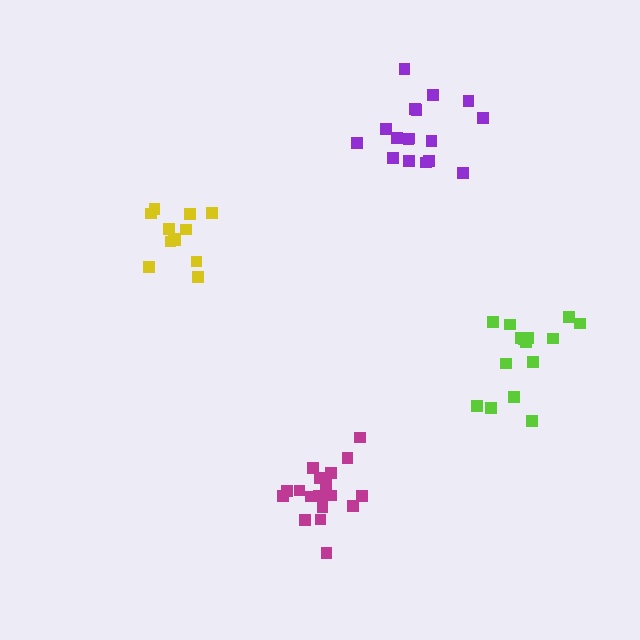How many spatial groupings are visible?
There are 4 spatial groupings.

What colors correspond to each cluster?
The clusters are colored: yellow, purple, magenta, lime.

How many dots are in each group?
Group 1: 13 dots, Group 2: 17 dots, Group 3: 18 dots, Group 4: 15 dots (63 total).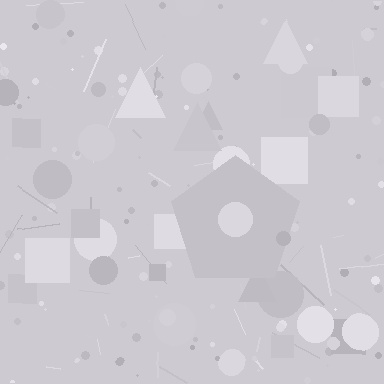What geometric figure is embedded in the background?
A pentagon is embedded in the background.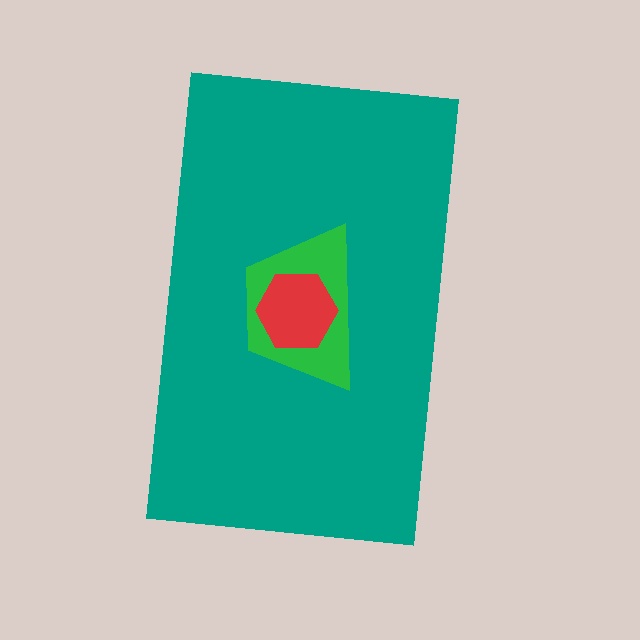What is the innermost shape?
The red hexagon.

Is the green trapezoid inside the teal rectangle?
Yes.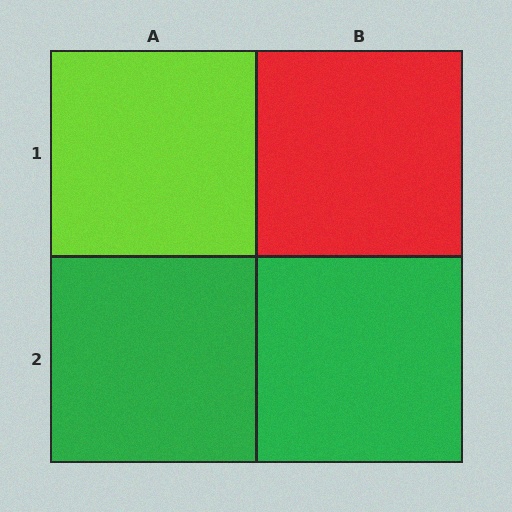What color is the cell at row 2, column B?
Green.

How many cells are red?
1 cell is red.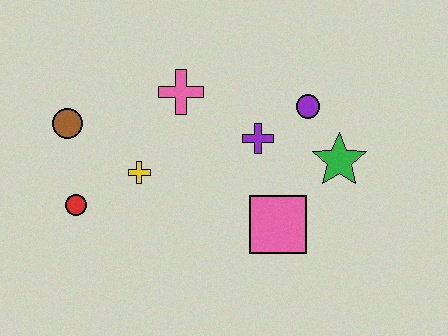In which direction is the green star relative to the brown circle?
The green star is to the right of the brown circle.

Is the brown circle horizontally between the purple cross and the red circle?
No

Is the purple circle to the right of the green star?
No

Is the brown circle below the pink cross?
Yes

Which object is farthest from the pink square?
The brown circle is farthest from the pink square.